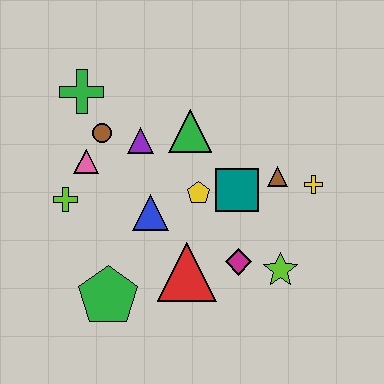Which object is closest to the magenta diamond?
The lime star is closest to the magenta diamond.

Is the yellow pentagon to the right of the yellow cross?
No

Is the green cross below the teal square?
No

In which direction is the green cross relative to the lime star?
The green cross is to the left of the lime star.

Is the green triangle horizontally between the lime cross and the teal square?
Yes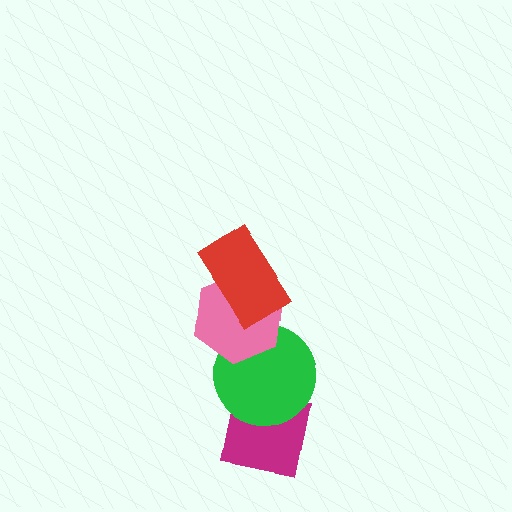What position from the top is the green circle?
The green circle is 3rd from the top.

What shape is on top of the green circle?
The pink hexagon is on top of the green circle.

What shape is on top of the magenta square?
The green circle is on top of the magenta square.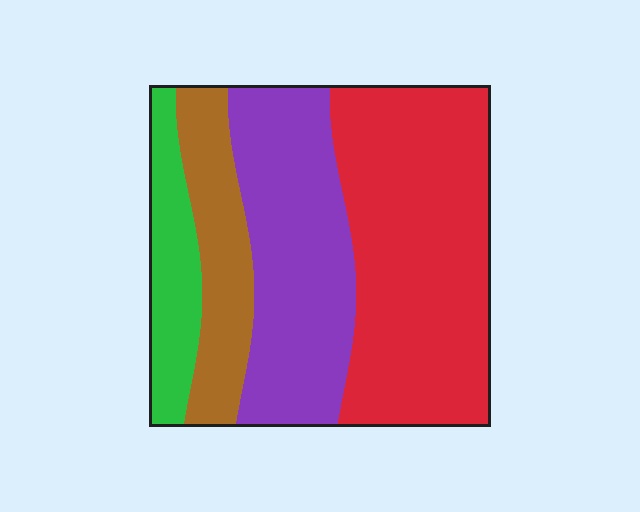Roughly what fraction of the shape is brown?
Brown covers about 15% of the shape.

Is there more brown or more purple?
Purple.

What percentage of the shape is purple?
Purple takes up between a sixth and a third of the shape.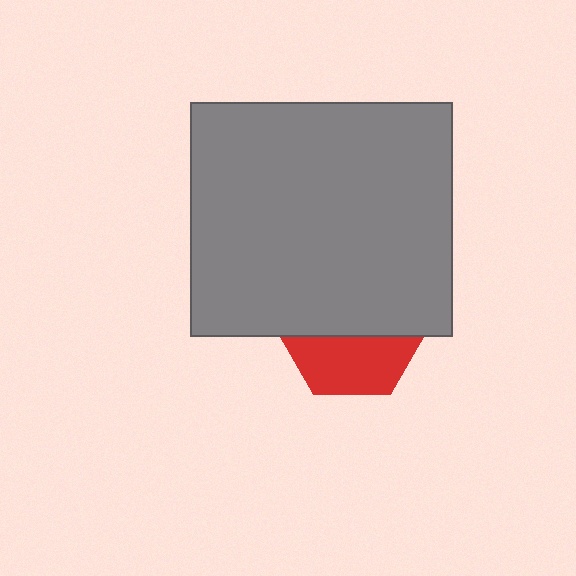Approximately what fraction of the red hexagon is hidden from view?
Roughly 59% of the red hexagon is hidden behind the gray rectangle.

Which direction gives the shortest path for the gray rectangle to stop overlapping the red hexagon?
Moving up gives the shortest separation.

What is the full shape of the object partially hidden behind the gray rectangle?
The partially hidden object is a red hexagon.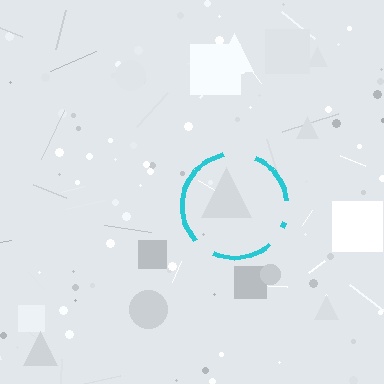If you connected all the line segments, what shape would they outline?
They would outline a circle.